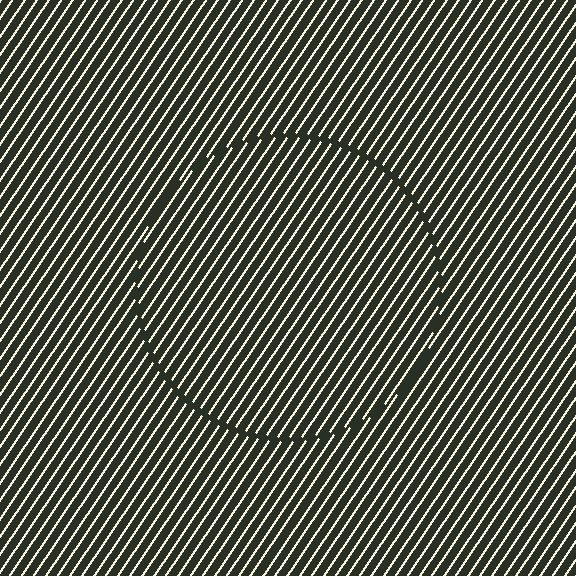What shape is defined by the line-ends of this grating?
An illusory circle. The interior of the shape contains the same grating, shifted by half a period — the contour is defined by the phase discontinuity where line-ends from the inner and outer gratings abut.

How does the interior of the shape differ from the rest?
The interior of the shape contains the same grating, shifted by half a period — the contour is defined by the phase discontinuity where line-ends from the inner and outer gratings abut.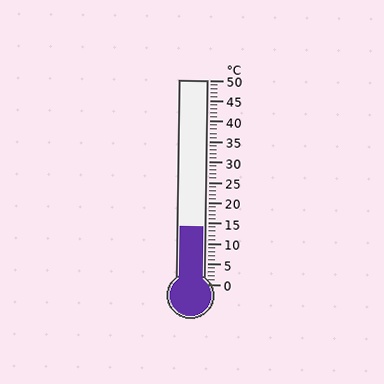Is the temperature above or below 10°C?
The temperature is above 10°C.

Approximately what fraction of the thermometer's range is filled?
The thermometer is filled to approximately 30% of its range.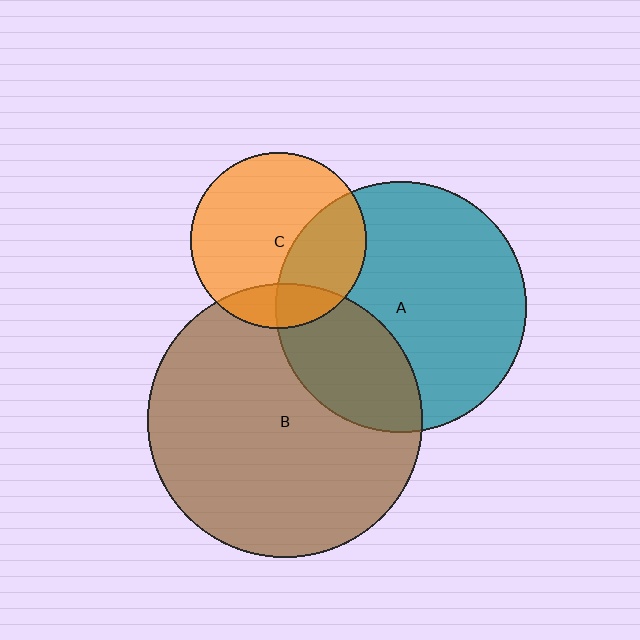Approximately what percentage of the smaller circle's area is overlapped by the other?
Approximately 35%.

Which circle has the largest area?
Circle B (brown).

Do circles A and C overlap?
Yes.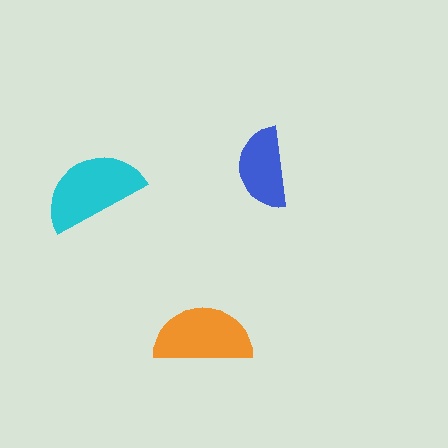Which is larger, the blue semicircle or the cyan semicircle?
The cyan one.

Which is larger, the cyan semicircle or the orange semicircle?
The cyan one.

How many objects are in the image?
There are 3 objects in the image.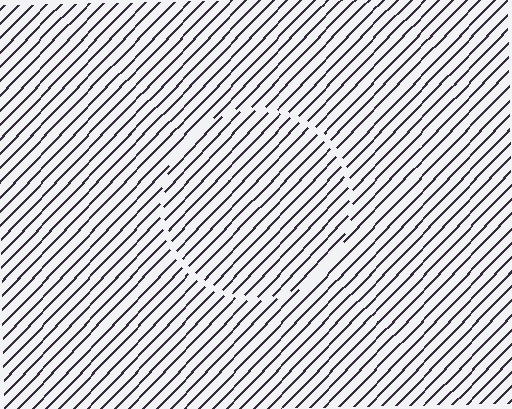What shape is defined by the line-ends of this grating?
An illusory circle. The interior of the shape contains the same grating, shifted by half a period — the contour is defined by the phase discontinuity where line-ends from the inner and outer gratings abut.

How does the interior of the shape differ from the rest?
The interior of the shape contains the same grating, shifted by half a period — the contour is defined by the phase discontinuity where line-ends from the inner and outer gratings abut.